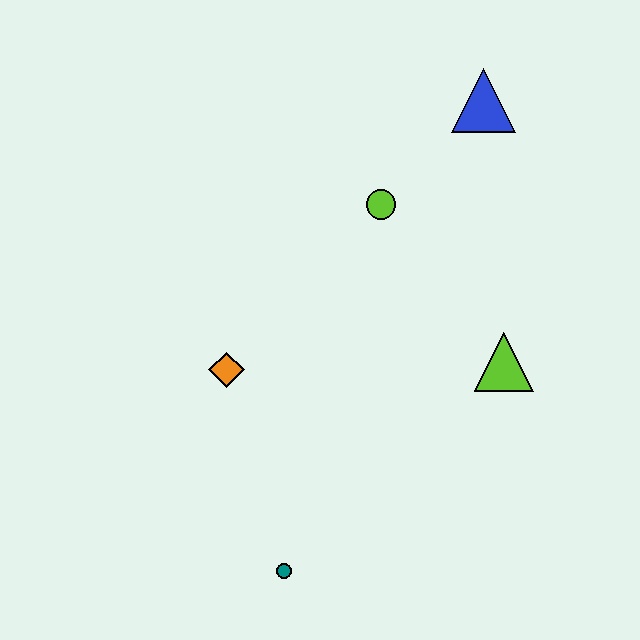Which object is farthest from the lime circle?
The teal circle is farthest from the lime circle.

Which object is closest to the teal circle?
The orange diamond is closest to the teal circle.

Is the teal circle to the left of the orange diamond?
No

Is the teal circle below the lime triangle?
Yes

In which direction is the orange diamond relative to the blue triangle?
The orange diamond is below the blue triangle.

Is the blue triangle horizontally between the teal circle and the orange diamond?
No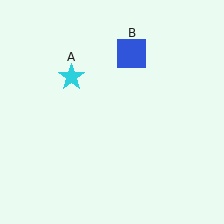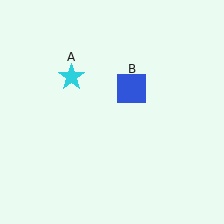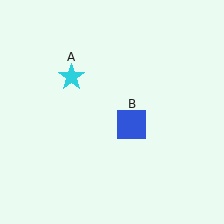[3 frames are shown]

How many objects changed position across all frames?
1 object changed position: blue square (object B).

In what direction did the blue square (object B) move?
The blue square (object B) moved down.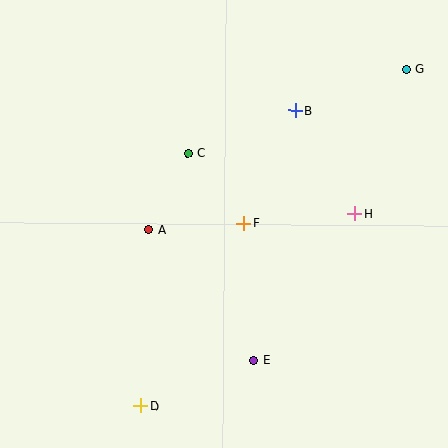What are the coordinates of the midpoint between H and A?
The midpoint between H and A is at (252, 222).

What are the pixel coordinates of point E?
Point E is at (254, 360).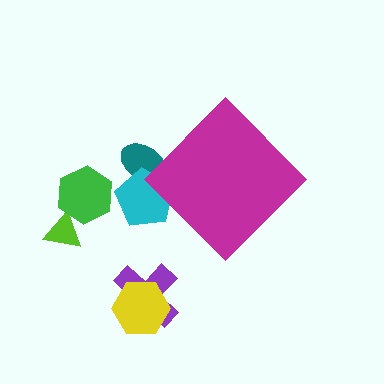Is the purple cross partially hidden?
No, the purple cross is fully visible.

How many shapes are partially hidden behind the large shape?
2 shapes are partially hidden.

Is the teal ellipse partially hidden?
Yes, the teal ellipse is partially hidden behind the magenta diamond.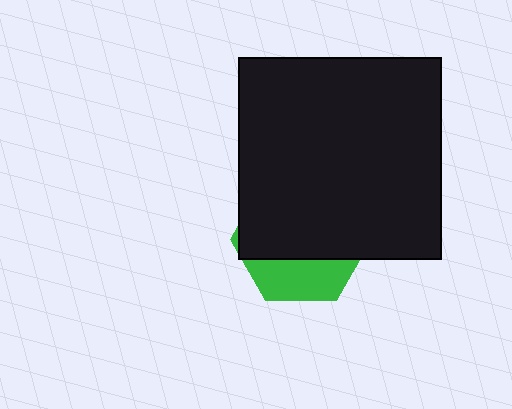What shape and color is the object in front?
The object in front is a black square.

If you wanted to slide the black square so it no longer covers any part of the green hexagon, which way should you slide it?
Slide it up — that is the most direct way to separate the two shapes.